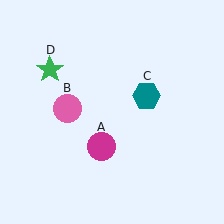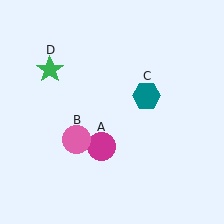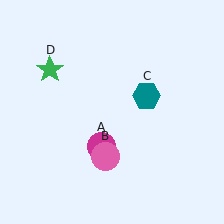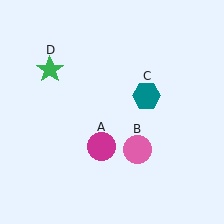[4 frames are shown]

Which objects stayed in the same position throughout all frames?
Magenta circle (object A) and teal hexagon (object C) and green star (object D) remained stationary.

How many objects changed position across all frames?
1 object changed position: pink circle (object B).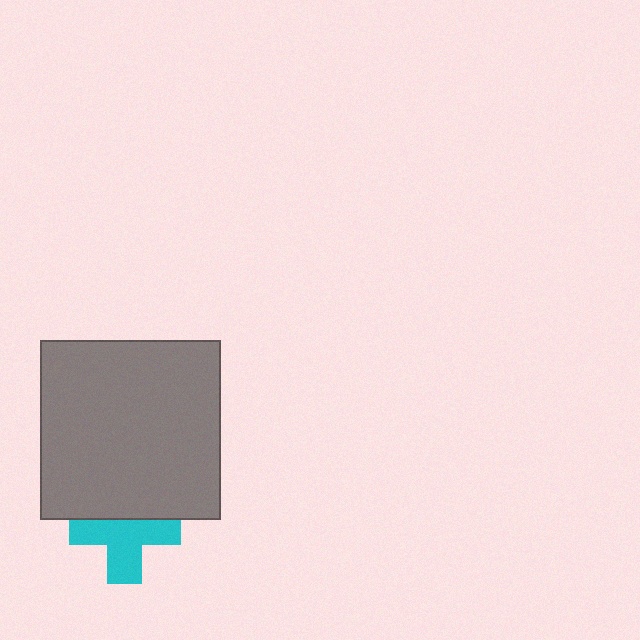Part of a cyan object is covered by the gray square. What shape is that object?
It is a cross.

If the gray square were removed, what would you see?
You would see the complete cyan cross.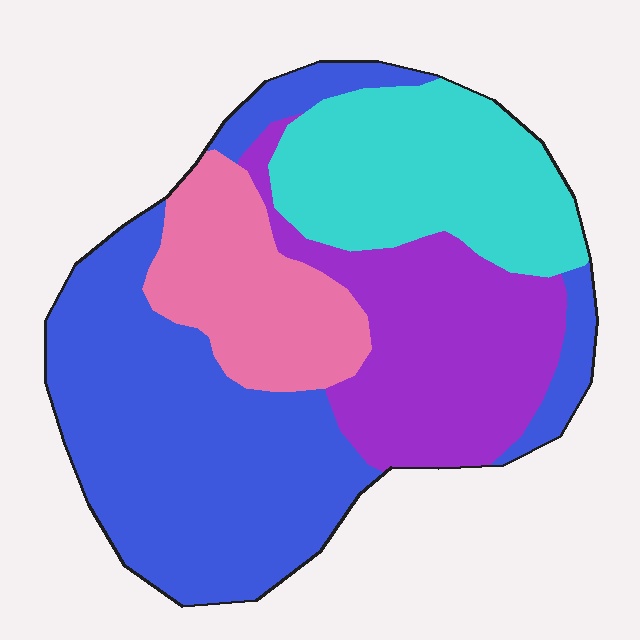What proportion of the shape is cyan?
Cyan covers about 20% of the shape.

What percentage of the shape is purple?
Purple takes up less than a quarter of the shape.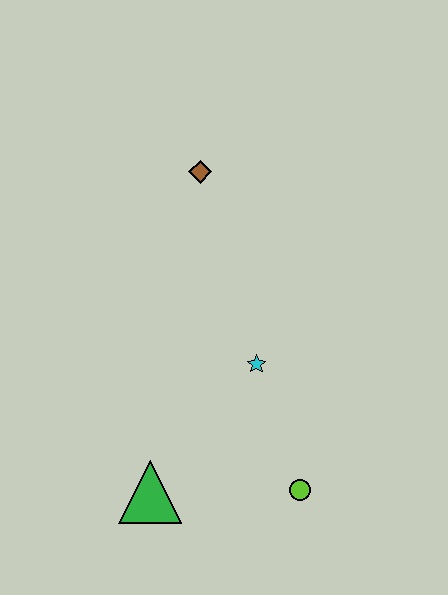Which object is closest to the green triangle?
The lime circle is closest to the green triangle.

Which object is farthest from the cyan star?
The brown diamond is farthest from the cyan star.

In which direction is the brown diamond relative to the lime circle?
The brown diamond is above the lime circle.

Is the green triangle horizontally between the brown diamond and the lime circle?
No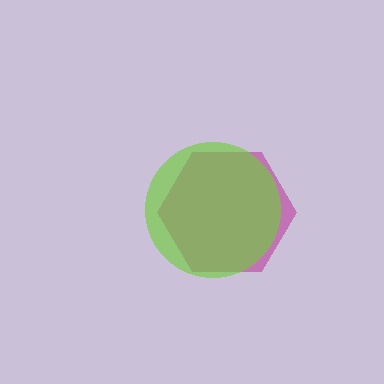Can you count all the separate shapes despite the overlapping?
Yes, there are 2 separate shapes.